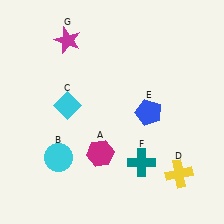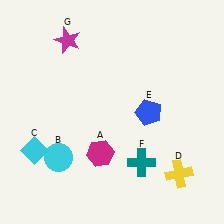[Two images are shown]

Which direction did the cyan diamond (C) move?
The cyan diamond (C) moved down.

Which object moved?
The cyan diamond (C) moved down.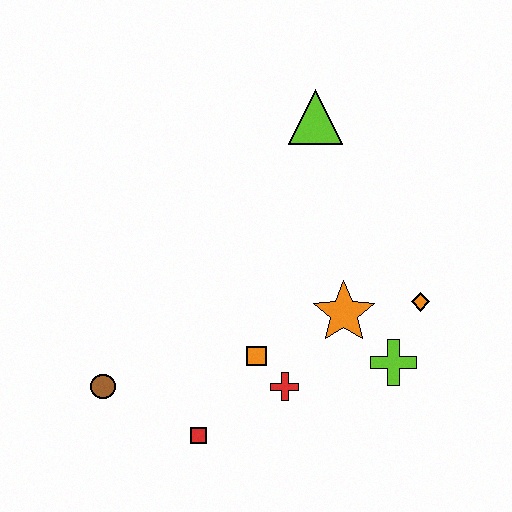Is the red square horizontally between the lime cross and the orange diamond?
No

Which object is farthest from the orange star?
The brown circle is farthest from the orange star.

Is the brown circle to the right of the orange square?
No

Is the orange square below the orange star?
Yes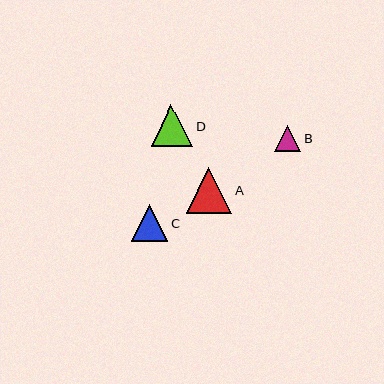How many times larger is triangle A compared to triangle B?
Triangle A is approximately 1.8 times the size of triangle B.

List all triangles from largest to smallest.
From largest to smallest: A, D, C, B.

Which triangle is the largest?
Triangle A is the largest with a size of approximately 46 pixels.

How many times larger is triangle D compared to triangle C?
Triangle D is approximately 1.1 times the size of triangle C.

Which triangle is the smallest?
Triangle B is the smallest with a size of approximately 26 pixels.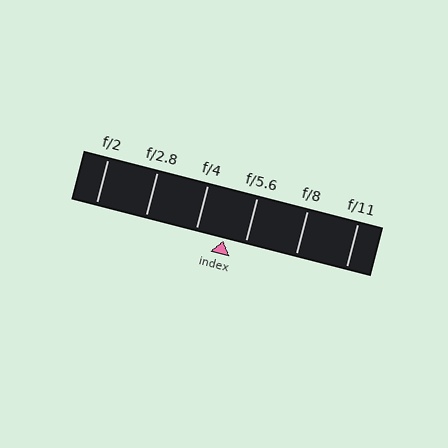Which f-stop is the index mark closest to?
The index mark is closest to f/5.6.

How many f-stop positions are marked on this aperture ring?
There are 6 f-stop positions marked.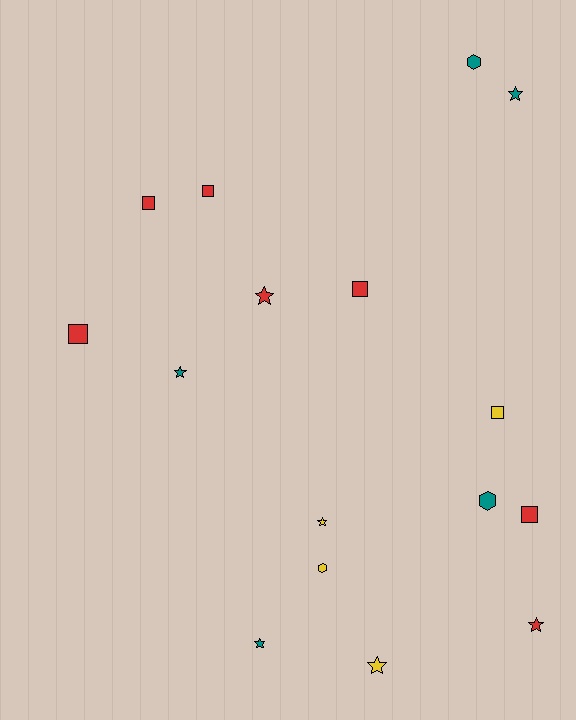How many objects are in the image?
There are 16 objects.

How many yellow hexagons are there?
There is 1 yellow hexagon.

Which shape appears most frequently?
Star, with 7 objects.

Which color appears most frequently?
Red, with 7 objects.